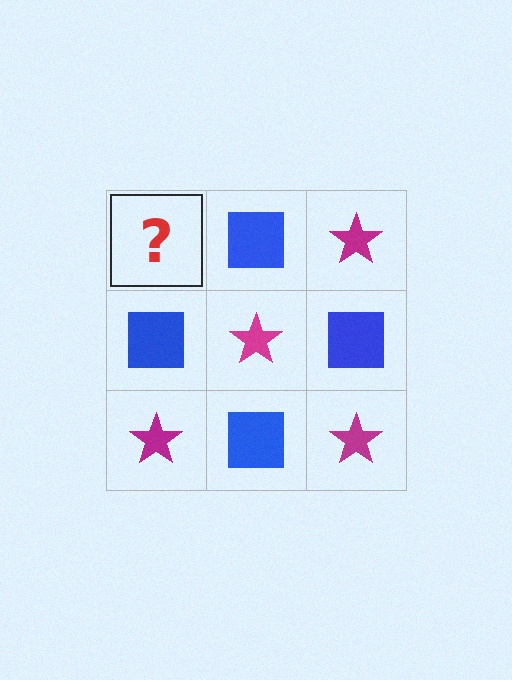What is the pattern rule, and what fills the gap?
The rule is that it alternates magenta star and blue square in a checkerboard pattern. The gap should be filled with a magenta star.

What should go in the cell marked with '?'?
The missing cell should contain a magenta star.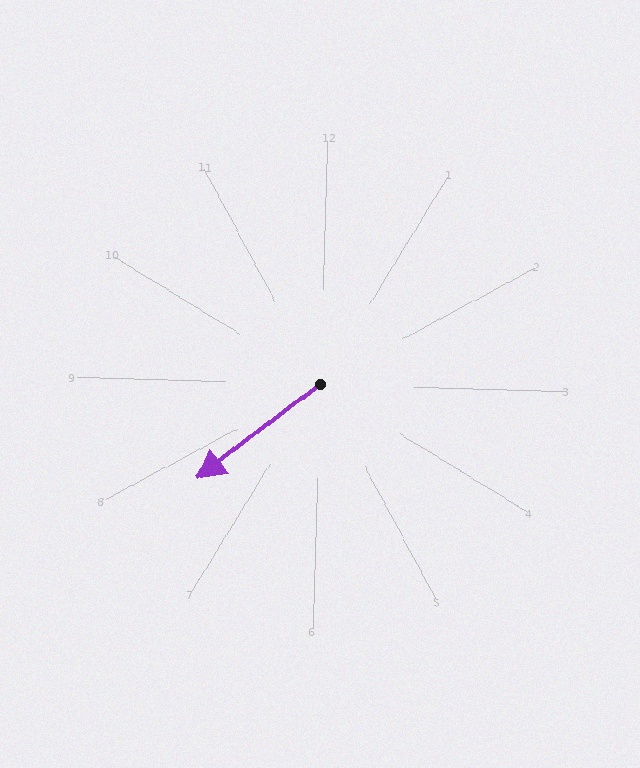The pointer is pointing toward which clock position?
Roughly 8 o'clock.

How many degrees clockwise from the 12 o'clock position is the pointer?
Approximately 231 degrees.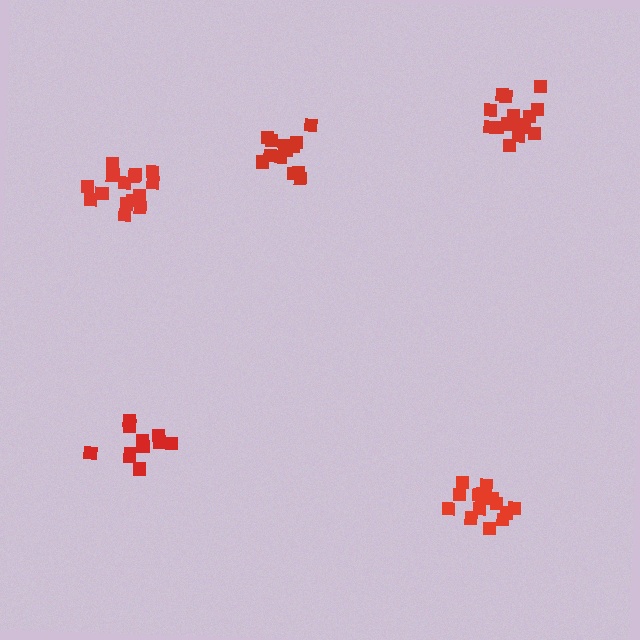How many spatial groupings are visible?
There are 5 spatial groupings.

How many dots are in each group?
Group 1: 11 dots, Group 2: 15 dots, Group 3: 14 dots, Group 4: 16 dots, Group 5: 15 dots (71 total).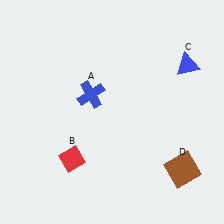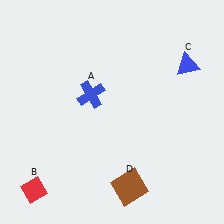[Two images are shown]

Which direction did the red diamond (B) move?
The red diamond (B) moved left.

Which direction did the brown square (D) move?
The brown square (D) moved left.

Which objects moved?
The objects that moved are: the red diamond (B), the brown square (D).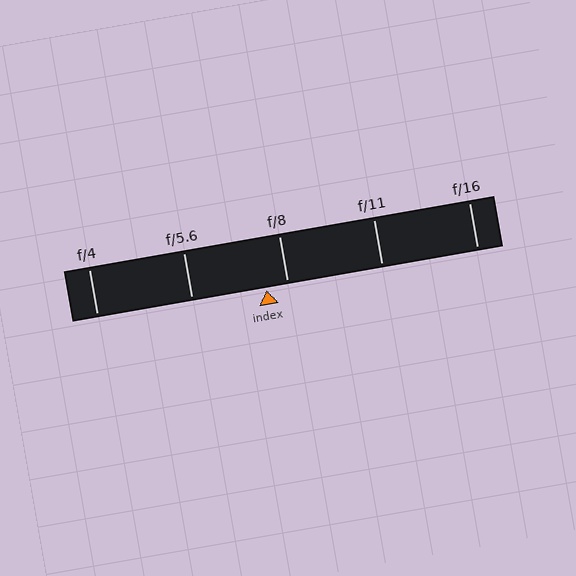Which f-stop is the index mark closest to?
The index mark is closest to f/8.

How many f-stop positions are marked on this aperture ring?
There are 5 f-stop positions marked.